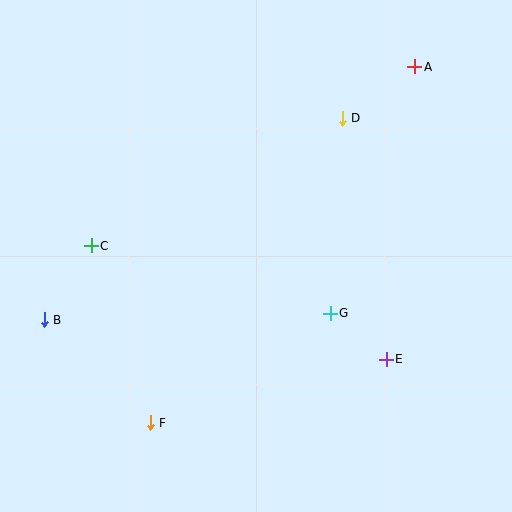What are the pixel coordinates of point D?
Point D is at (342, 118).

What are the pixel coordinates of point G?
Point G is at (330, 313).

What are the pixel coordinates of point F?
Point F is at (150, 423).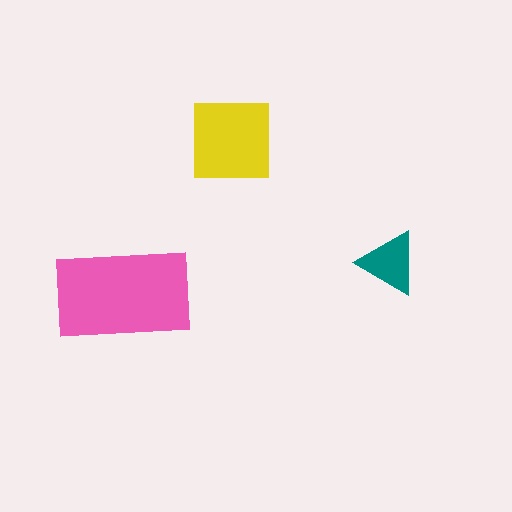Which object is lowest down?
The pink rectangle is bottommost.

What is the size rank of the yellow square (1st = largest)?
2nd.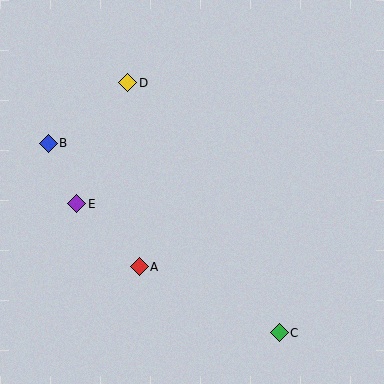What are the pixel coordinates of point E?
Point E is at (77, 204).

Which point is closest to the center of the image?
Point A at (139, 267) is closest to the center.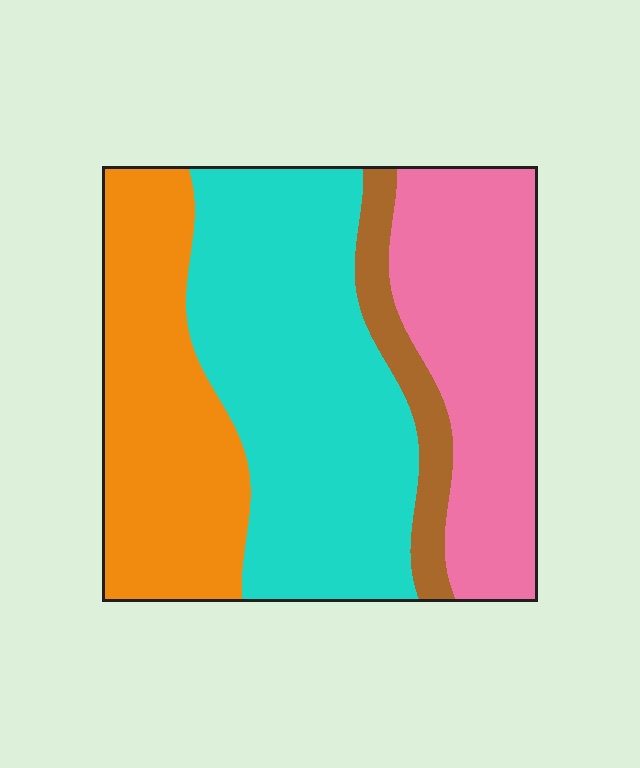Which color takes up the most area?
Cyan, at roughly 40%.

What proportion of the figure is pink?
Pink covers around 25% of the figure.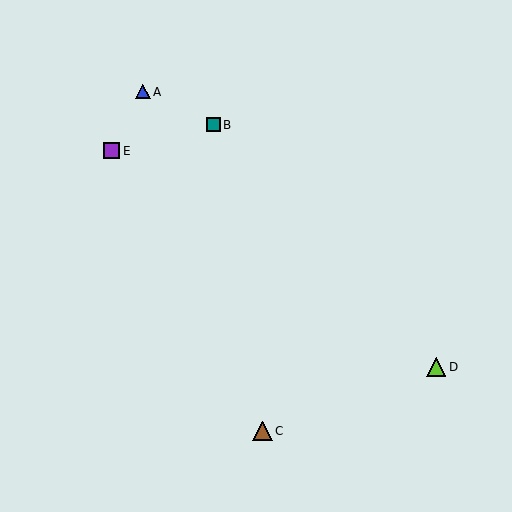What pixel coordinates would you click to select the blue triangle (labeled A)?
Click at (143, 92) to select the blue triangle A.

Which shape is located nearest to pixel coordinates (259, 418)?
The brown triangle (labeled C) at (263, 431) is nearest to that location.